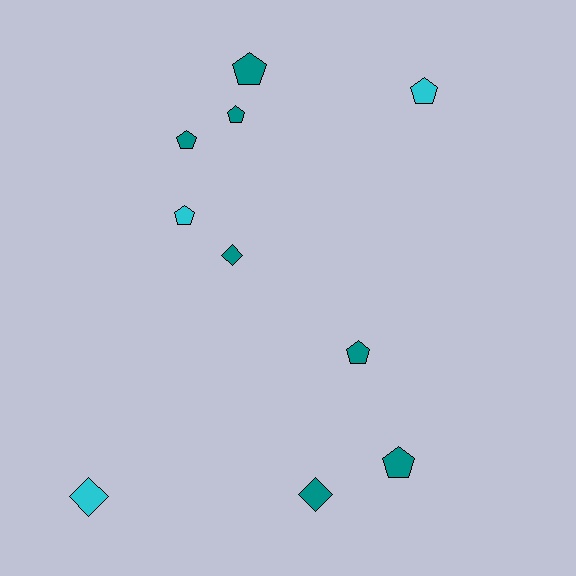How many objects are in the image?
There are 10 objects.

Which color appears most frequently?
Teal, with 7 objects.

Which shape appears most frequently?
Pentagon, with 7 objects.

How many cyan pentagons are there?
There are 2 cyan pentagons.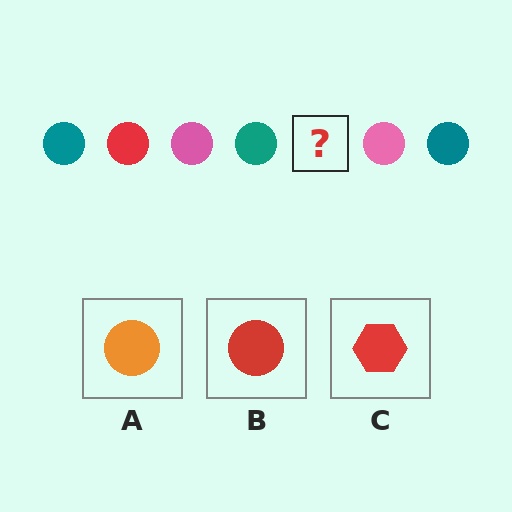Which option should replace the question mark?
Option B.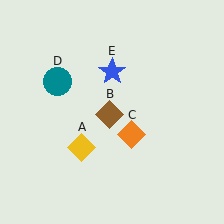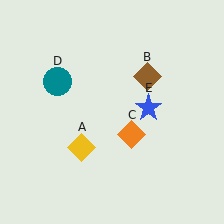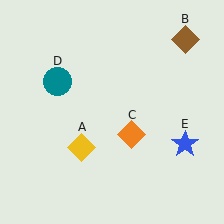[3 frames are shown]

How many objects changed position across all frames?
2 objects changed position: brown diamond (object B), blue star (object E).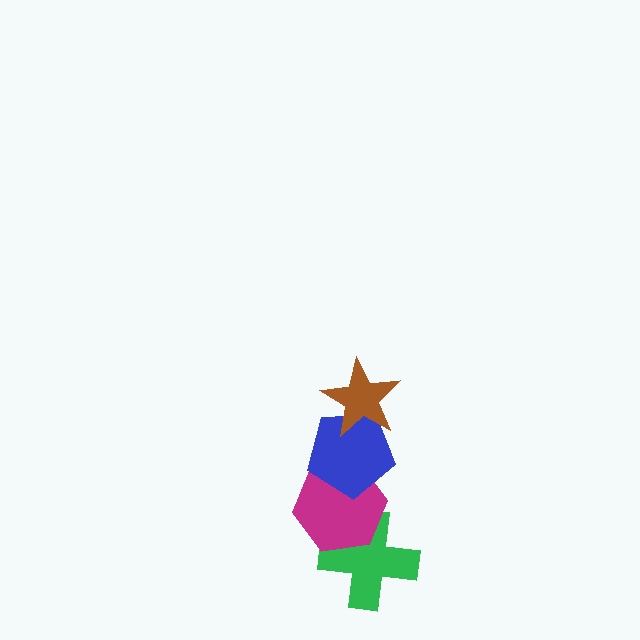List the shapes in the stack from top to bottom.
From top to bottom: the brown star, the blue pentagon, the magenta hexagon, the green cross.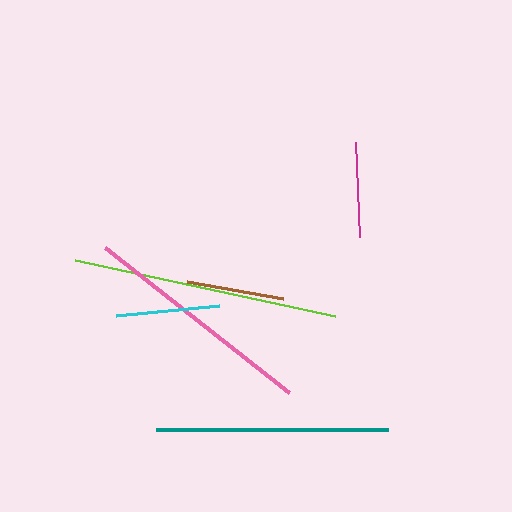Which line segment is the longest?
The lime line is the longest at approximately 266 pixels.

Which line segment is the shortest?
The magenta line is the shortest at approximately 95 pixels.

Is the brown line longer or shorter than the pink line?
The pink line is longer than the brown line.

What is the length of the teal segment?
The teal segment is approximately 232 pixels long.